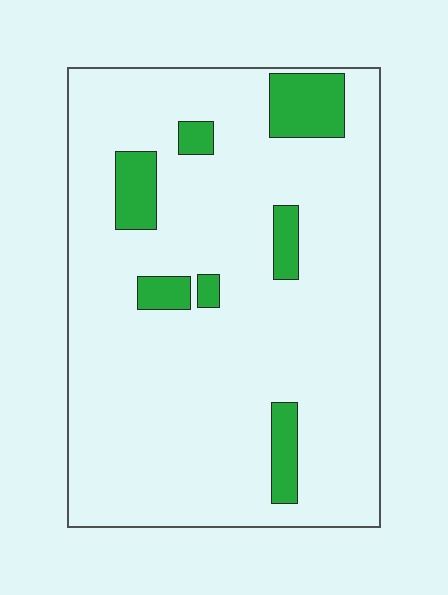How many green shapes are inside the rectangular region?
7.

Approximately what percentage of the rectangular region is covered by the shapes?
Approximately 10%.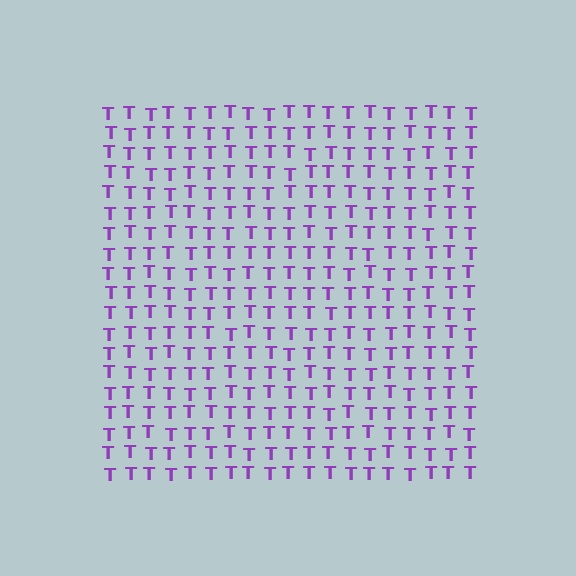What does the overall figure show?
The overall figure shows a square.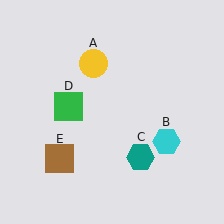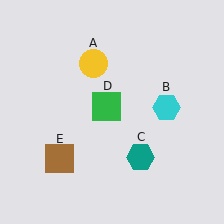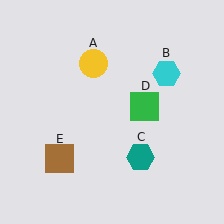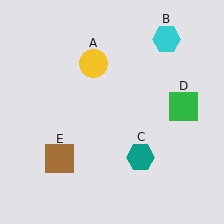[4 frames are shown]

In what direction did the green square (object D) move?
The green square (object D) moved right.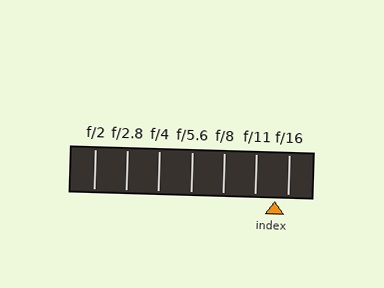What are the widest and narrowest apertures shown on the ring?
The widest aperture shown is f/2 and the narrowest is f/16.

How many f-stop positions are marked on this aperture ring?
There are 7 f-stop positions marked.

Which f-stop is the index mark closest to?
The index mark is closest to f/16.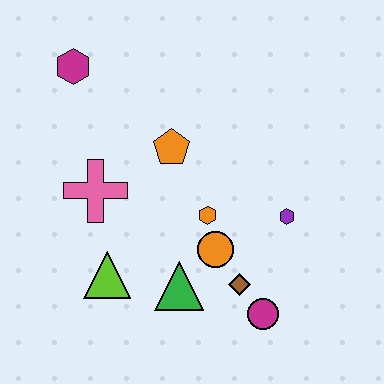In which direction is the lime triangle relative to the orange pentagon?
The lime triangle is below the orange pentagon.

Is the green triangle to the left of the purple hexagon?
Yes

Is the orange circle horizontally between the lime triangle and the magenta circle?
Yes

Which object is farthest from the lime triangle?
The magenta hexagon is farthest from the lime triangle.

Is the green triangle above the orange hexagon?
No